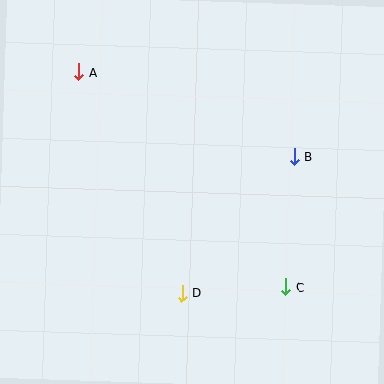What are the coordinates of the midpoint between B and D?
The midpoint between B and D is at (238, 225).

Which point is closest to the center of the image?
Point D at (182, 293) is closest to the center.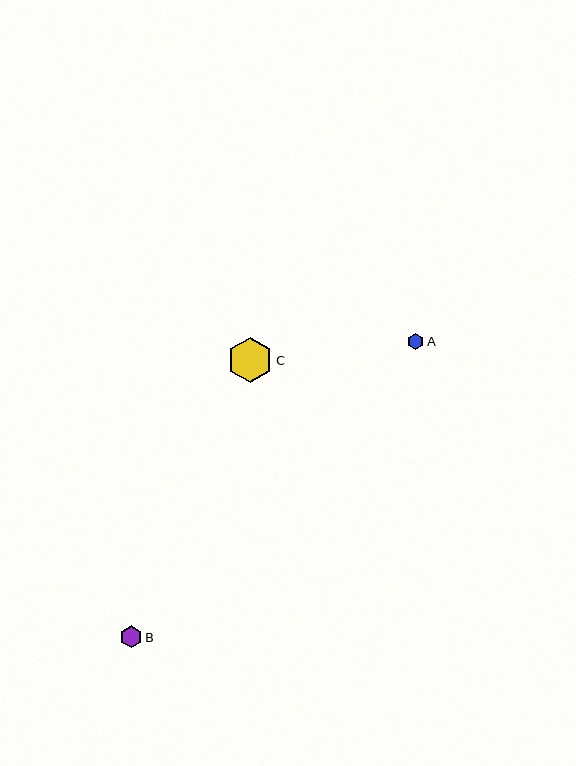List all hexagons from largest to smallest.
From largest to smallest: C, B, A.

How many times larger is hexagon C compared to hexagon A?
Hexagon C is approximately 2.8 times the size of hexagon A.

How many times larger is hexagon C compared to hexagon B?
Hexagon C is approximately 2.0 times the size of hexagon B.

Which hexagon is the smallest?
Hexagon A is the smallest with a size of approximately 16 pixels.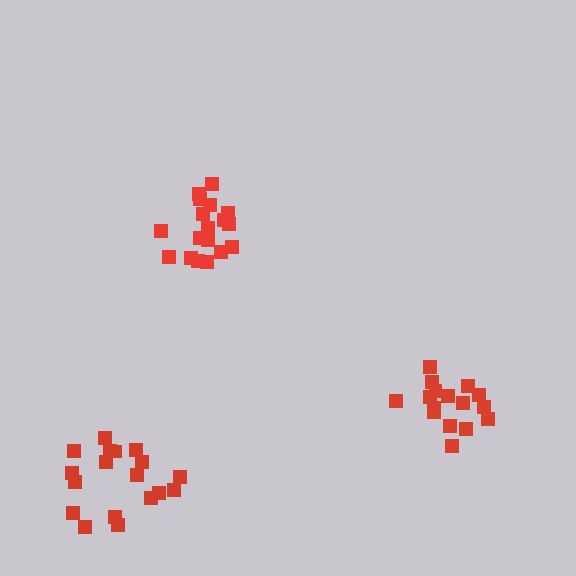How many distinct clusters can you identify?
There are 3 distinct clusters.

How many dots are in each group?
Group 1: 18 dots, Group 2: 18 dots, Group 3: 16 dots (52 total).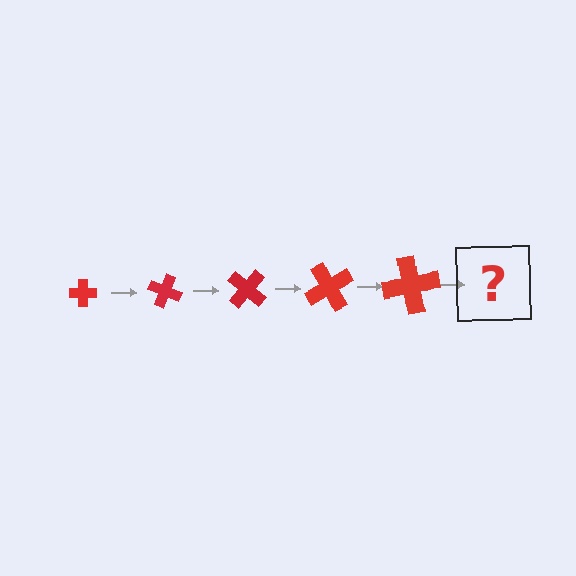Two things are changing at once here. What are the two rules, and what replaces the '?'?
The two rules are that the cross grows larger each step and it rotates 20 degrees each step. The '?' should be a cross, larger than the previous one and rotated 100 degrees from the start.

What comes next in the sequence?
The next element should be a cross, larger than the previous one and rotated 100 degrees from the start.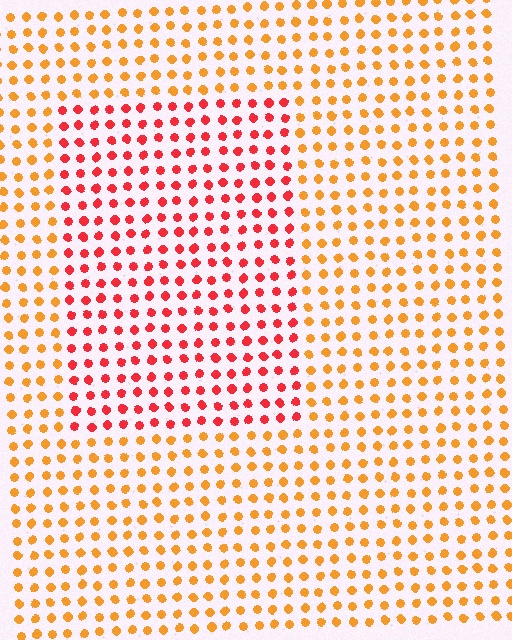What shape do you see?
I see a rectangle.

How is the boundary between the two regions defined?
The boundary is defined purely by a slight shift in hue (about 38 degrees). Spacing, size, and orientation are identical on both sides.